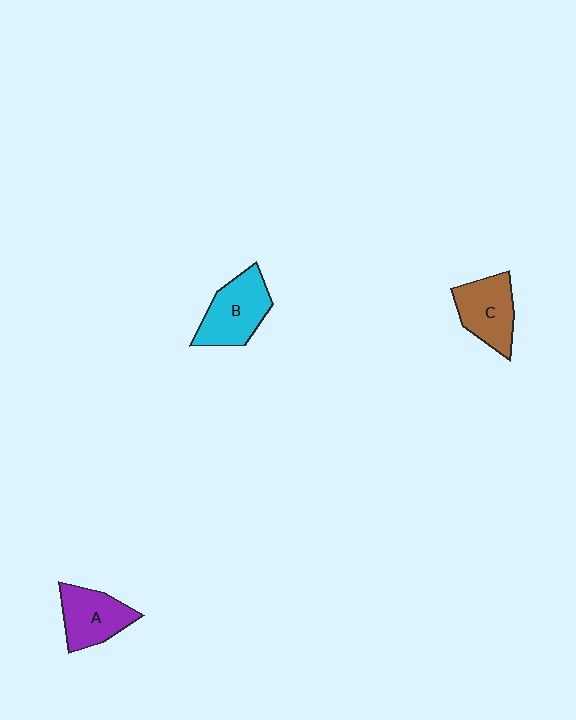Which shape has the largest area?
Shape B (cyan).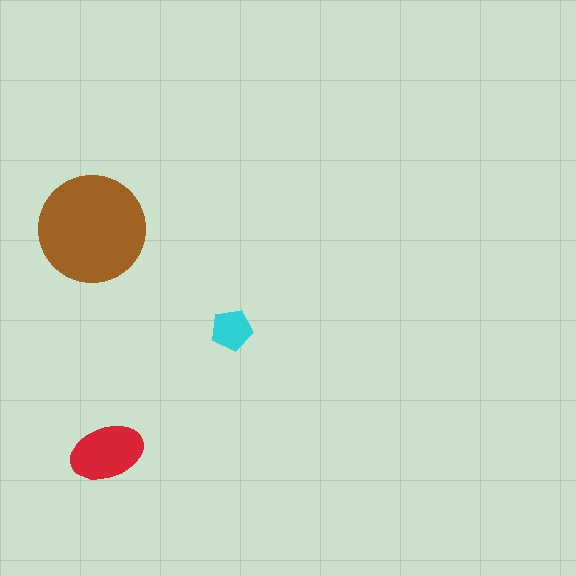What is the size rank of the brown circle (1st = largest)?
1st.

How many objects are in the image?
There are 3 objects in the image.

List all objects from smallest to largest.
The cyan pentagon, the red ellipse, the brown circle.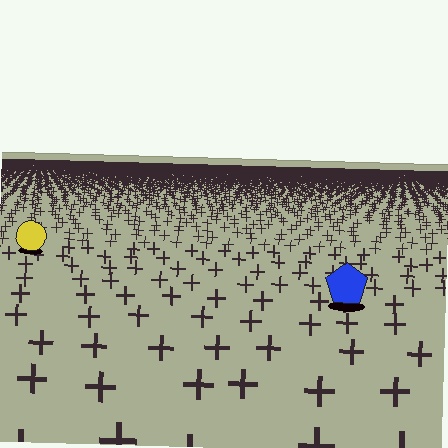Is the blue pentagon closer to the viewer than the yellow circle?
Yes. The blue pentagon is closer — you can tell from the texture gradient: the ground texture is coarser near it.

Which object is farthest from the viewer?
The yellow circle is farthest from the viewer. It appears smaller and the ground texture around it is denser.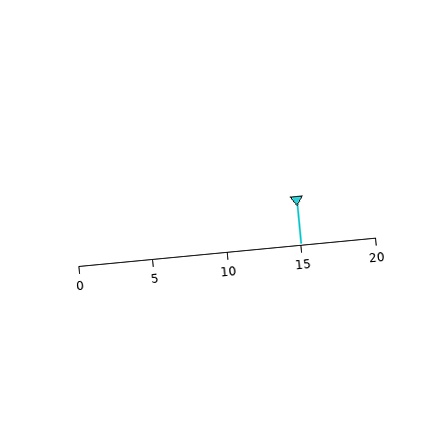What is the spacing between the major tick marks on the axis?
The major ticks are spaced 5 apart.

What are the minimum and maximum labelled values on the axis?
The axis runs from 0 to 20.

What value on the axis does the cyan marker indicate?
The marker indicates approximately 15.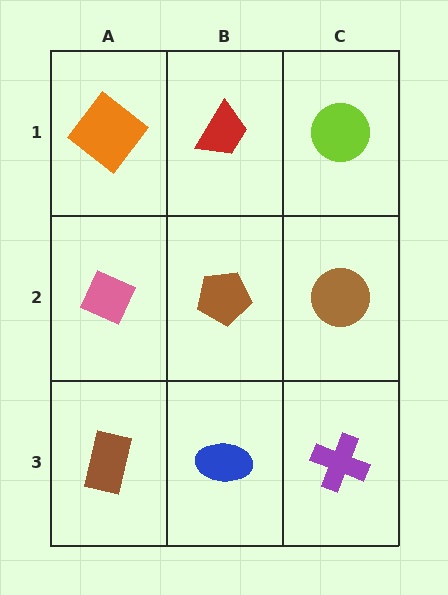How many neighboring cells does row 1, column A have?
2.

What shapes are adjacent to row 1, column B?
A brown pentagon (row 2, column B), an orange diamond (row 1, column A), a lime circle (row 1, column C).